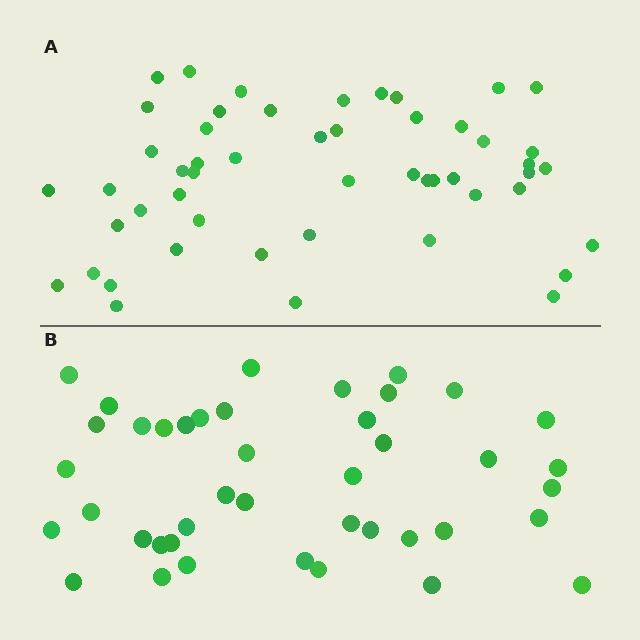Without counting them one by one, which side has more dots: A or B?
Region A (the top region) has more dots.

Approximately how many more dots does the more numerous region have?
Region A has roughly 8 or so more dots than region B.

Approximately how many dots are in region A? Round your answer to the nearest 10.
About 50 dots. (The exact count is 51, which rounds to 50.)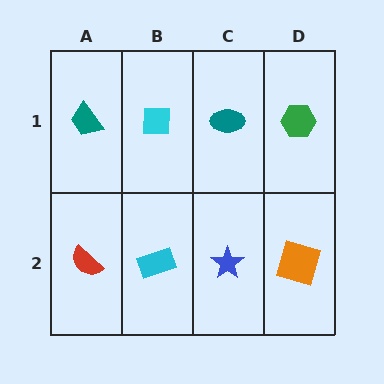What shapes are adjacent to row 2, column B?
A cyan square (row 1, column B), a red semicircle (row 2, column A), a blue star (row 2, column C).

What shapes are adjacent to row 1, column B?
A cyan rectangle (row 2, column B), a teal trapezoid (row 1, column A), a teal ellipse (row 1, column C).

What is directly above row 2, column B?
A cyan square.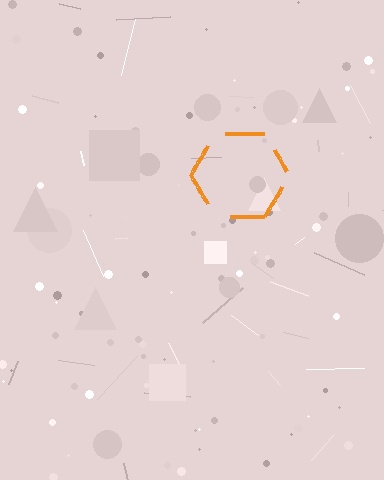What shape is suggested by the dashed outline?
The dashed outline suggests a hexagon.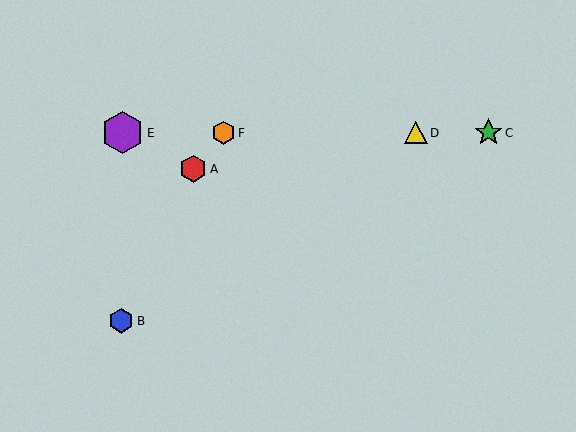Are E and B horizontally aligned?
No, E is at y≈133 and B is at y≈321.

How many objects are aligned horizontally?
4 objects (C, D, E, F) are aligned horizontally.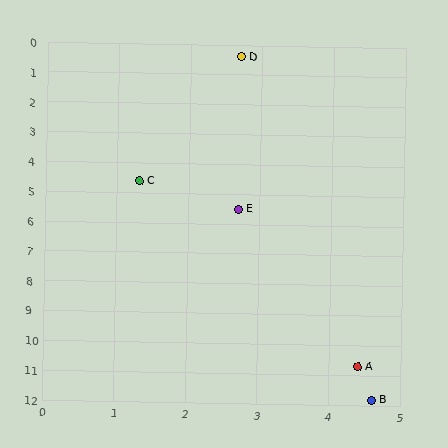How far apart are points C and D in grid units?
Points C and D are about 4.4 grid units apart.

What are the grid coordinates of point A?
Point A is at approximately (4.4, 10.7).